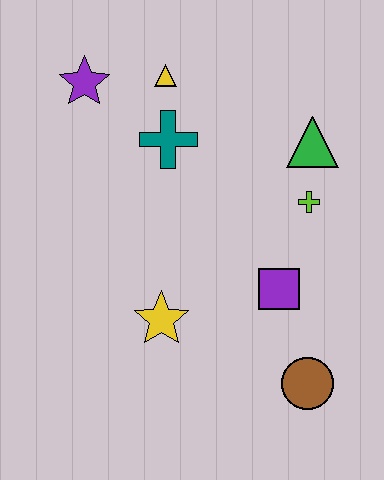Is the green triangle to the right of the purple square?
Yes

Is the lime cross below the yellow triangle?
Yes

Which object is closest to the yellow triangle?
The teal cross is closest to the yellow triangle.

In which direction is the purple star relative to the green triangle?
The purple star is to the left of the green triangle.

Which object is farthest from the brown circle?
The purple star is farthest from the brown circle.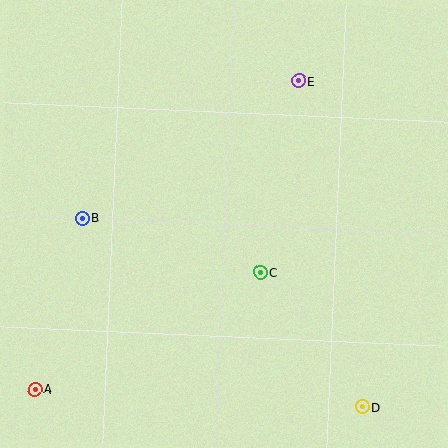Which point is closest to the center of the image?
Point C at (260, 272) is closest to the center.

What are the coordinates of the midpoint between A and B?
The midpoint between A and B is at (58, 304).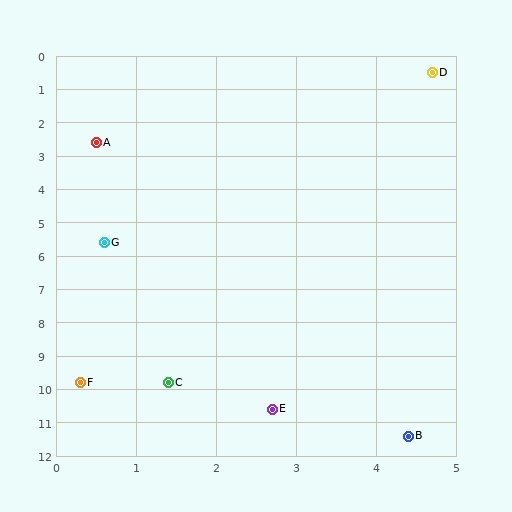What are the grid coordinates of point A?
Point A is at approximately (0.5, 2.6).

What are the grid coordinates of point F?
Point F is at approximately (0.3, 9.8).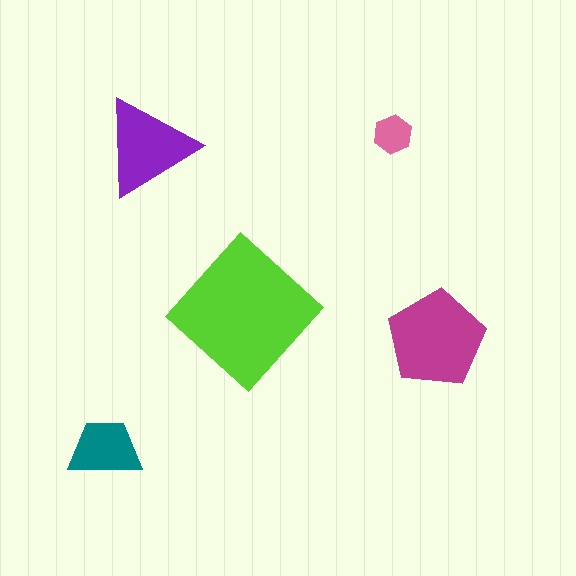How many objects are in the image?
There are 5 objects in the image.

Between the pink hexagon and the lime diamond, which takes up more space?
The lime diamond.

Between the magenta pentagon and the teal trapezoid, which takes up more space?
The magenta pentagon.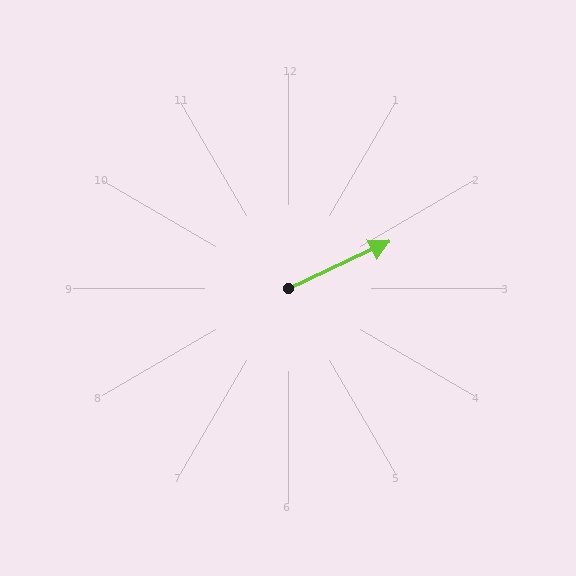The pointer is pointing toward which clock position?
Roughly 2 o'clock.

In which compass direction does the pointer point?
Northeast.